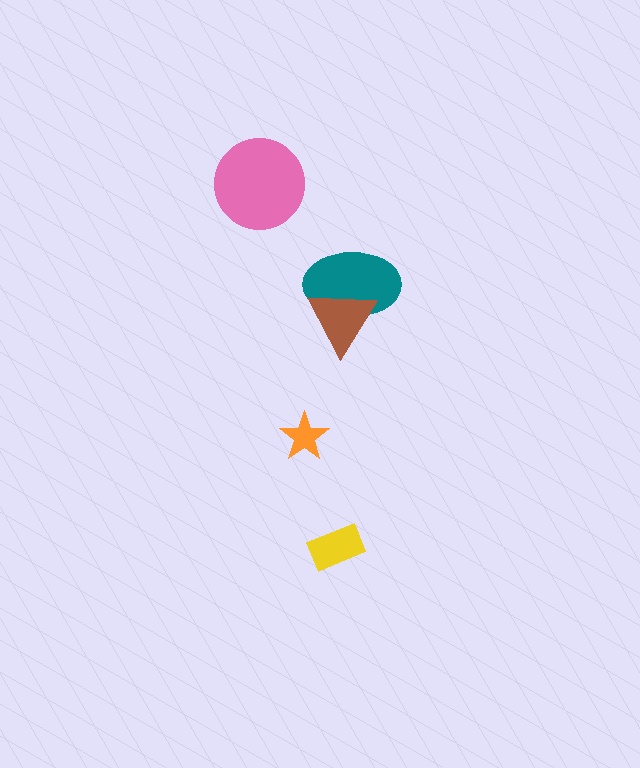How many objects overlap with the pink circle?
0 objects overlap with the pink circle.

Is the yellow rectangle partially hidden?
No, no other shape covers it.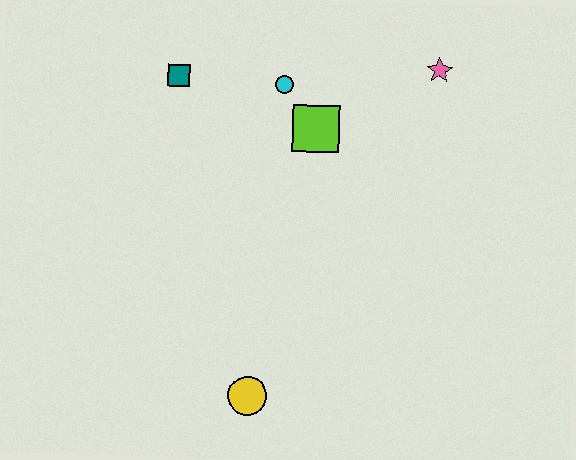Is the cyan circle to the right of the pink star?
No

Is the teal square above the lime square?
Yes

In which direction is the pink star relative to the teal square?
The pink star is to the right of the teal square.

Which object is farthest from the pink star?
The yellow circle is farthest from the pink star.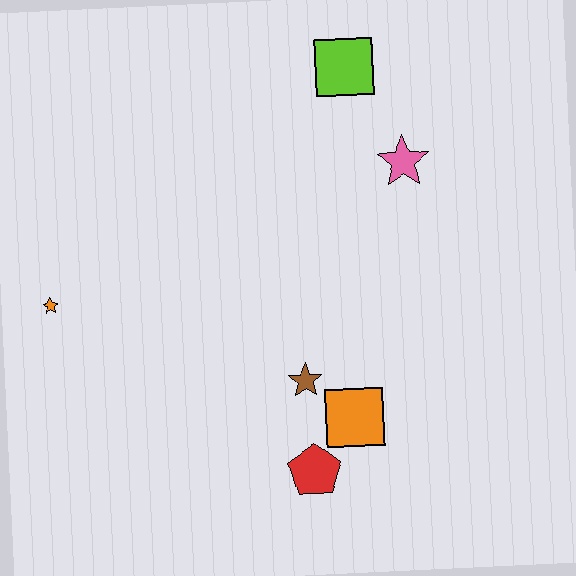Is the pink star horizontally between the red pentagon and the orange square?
No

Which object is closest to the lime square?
The pink star is closest to the lime square.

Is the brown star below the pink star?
Yes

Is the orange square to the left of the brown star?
No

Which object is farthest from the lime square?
The red pentagon is farthest from the lime square.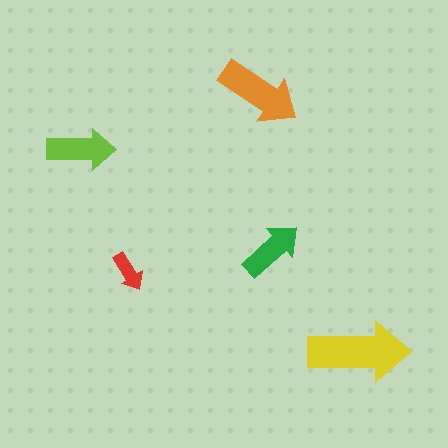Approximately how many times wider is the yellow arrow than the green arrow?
About 1.5 times wider.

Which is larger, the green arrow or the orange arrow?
The orange one.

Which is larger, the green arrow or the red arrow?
The green one.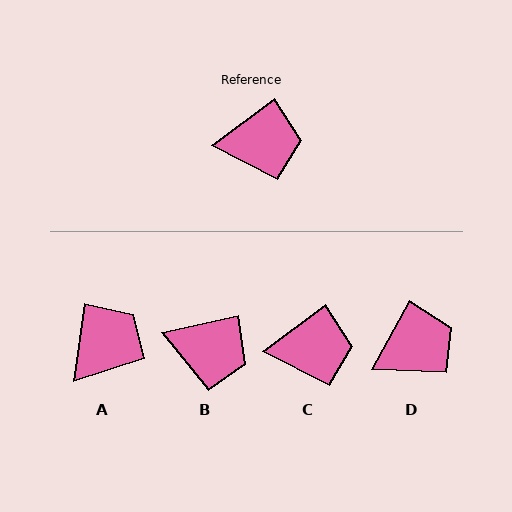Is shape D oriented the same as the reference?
No, it is off by about 25 degrees.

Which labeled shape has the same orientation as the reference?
C.